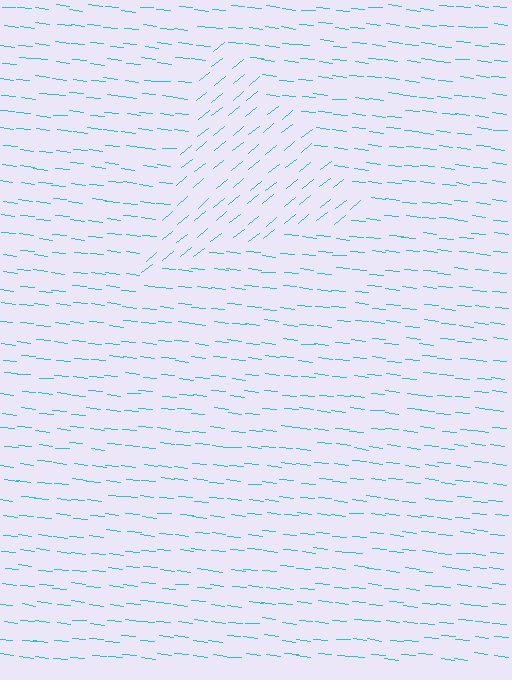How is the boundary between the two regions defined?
The boundary is defined purely by a change in line orientation (approximately 45 degrees difference). All lines are the same color and thickness.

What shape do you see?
I see a triangle.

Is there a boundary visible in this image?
Yes, there is a texture boundary formed by a change in line orientation.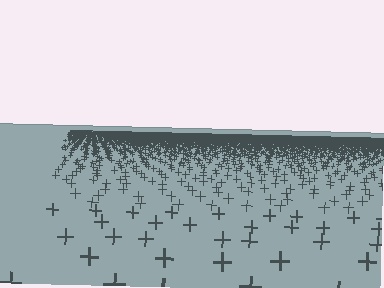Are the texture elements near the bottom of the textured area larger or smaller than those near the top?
Larger. Near the bottom, elements are closer to the viewer and appear at a bigger on-screen size.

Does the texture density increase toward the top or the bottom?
Density increases toward the top.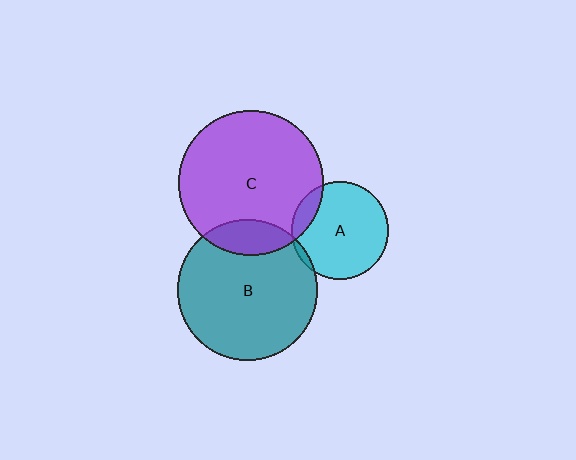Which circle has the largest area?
Circle C (purple).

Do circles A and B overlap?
Yes.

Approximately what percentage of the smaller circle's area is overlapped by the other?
Approximately 5%.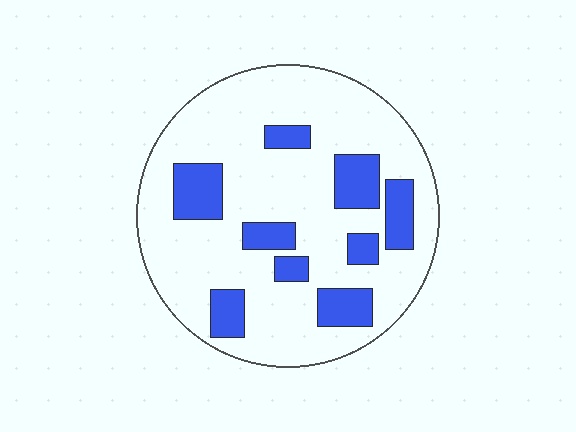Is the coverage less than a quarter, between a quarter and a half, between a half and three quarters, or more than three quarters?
Less than a quarter.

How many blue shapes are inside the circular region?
9.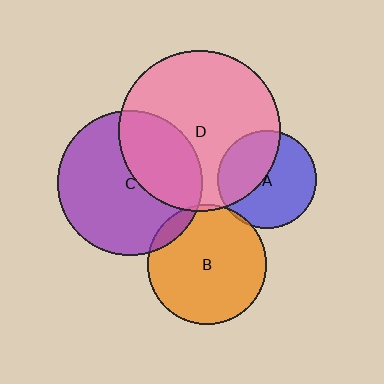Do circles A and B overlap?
Yes.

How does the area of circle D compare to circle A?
Approximately 2.7 times.